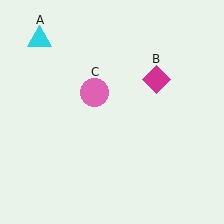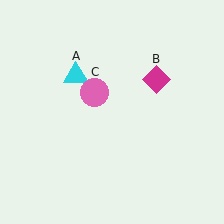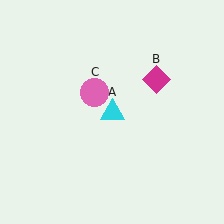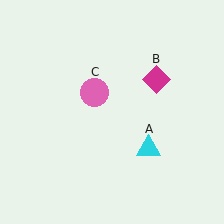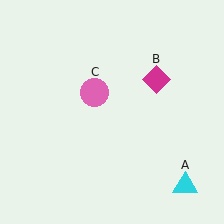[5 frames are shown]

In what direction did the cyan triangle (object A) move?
The cyan triangle (object A) moved down and to the right.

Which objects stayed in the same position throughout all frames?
Magenta diamond (object B) and pink circle (object C) remained stationary.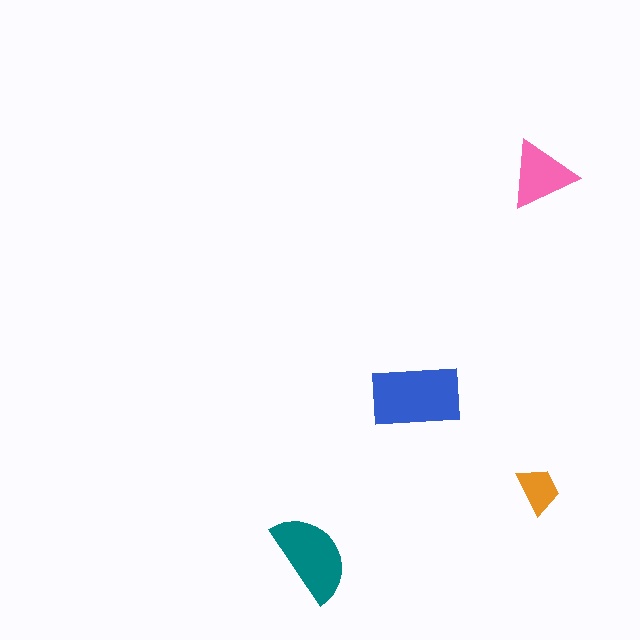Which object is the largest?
The blue rectangle.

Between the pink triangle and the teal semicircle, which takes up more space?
The teal semicircle.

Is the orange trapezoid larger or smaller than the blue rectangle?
Smaller.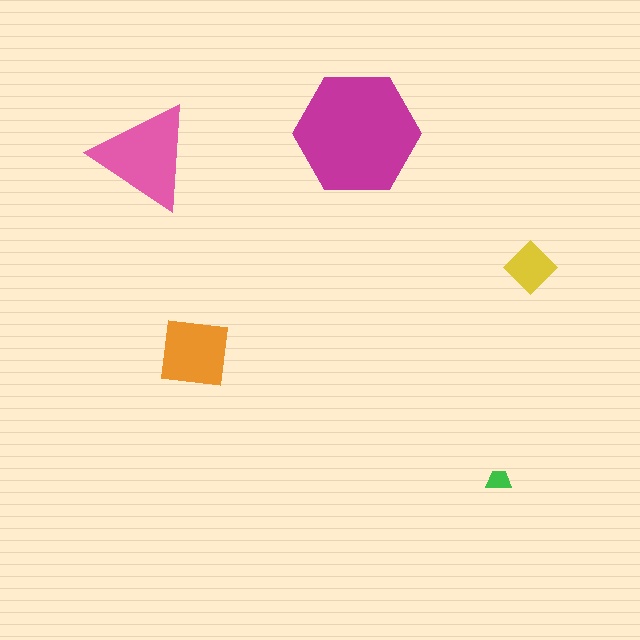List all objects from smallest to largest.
The green trapezoid, the yellow diamond, the orange square, the pink triangle, the magenta hexagon.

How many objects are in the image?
There are 5 objects in the image.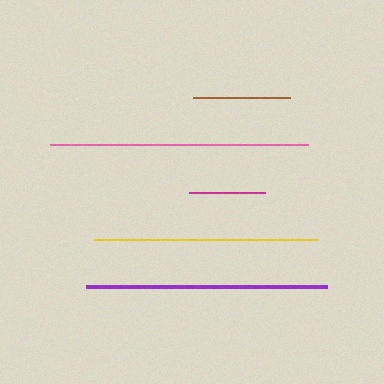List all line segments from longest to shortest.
From longest to shortest: pink, purple, yellow, brown, magenta.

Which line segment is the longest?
The pink line is the longest at approximately 258 pixels.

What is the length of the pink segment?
The pink segment is approximately 258 pixels long.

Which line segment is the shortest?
The magenta line is the shortest at approximately 76 pixels.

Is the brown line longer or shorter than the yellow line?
The yellow line is longer than the brown line.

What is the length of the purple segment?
The purple segment is approximately 241 pixels long.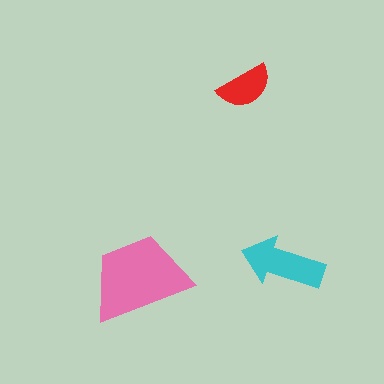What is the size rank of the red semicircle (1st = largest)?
3rd.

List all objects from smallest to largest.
The red semicircle, the cyan arrow, the pink trapezoid.